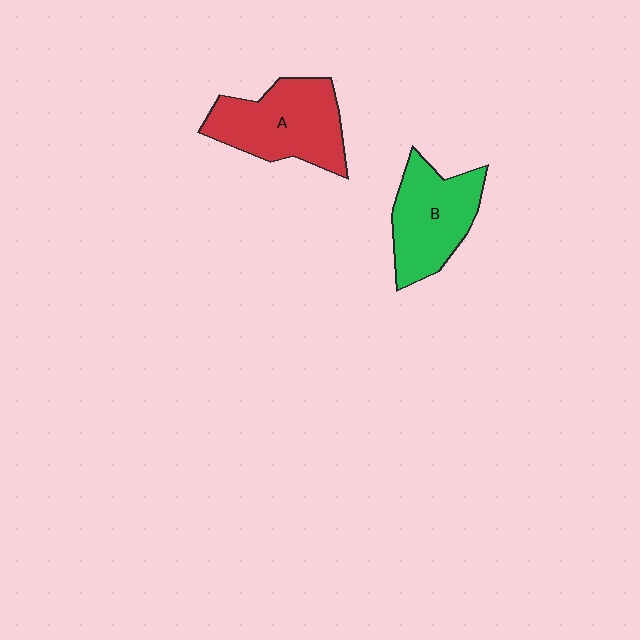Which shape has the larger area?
Shape A (red).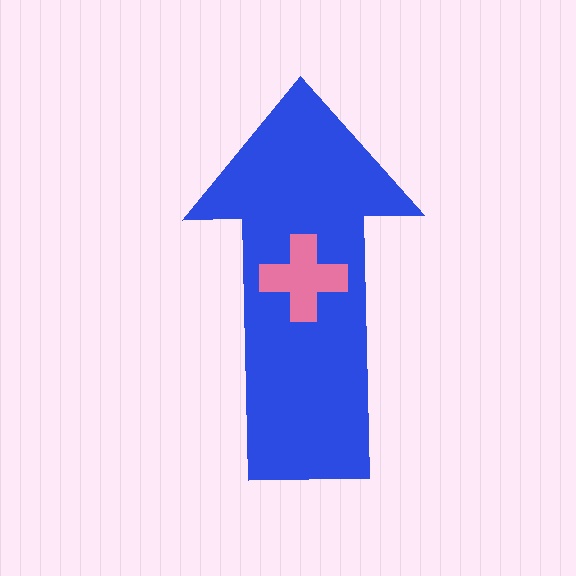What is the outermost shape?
The blue arrow.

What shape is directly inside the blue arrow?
The pink cross.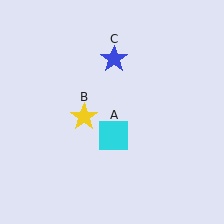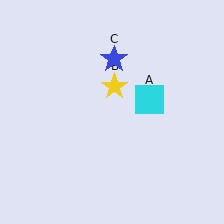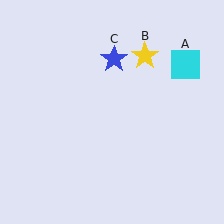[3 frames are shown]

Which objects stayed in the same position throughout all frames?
Blue star (object C) remained stationary.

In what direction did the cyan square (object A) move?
The cyan square (object A) moved up and to the right.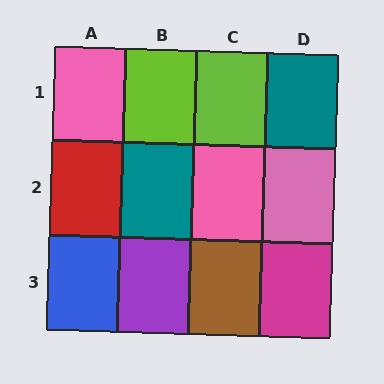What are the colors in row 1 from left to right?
Pink, lime, lime, teal.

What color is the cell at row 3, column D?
Magenta.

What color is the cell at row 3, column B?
Purple.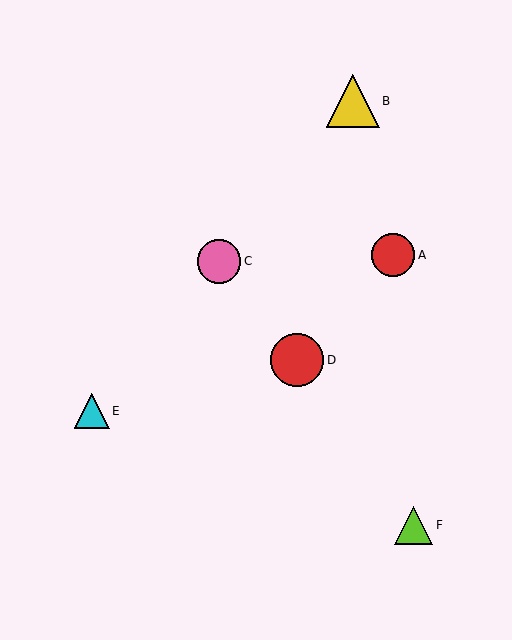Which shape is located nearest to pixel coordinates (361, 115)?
The yellow triangle (labeled B) at (353, 101) is nearest to that location.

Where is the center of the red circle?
The center of the red circle is at (297, 360).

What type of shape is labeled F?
Shape F is a lime triangle.